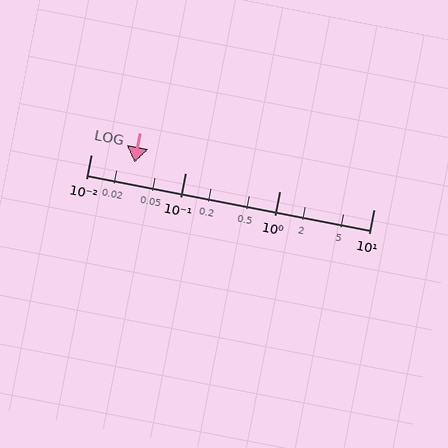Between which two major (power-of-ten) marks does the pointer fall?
The pointer is between 0.01 and 0.1.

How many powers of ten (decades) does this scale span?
The scale spans 3 decades, from 0.01 to 10.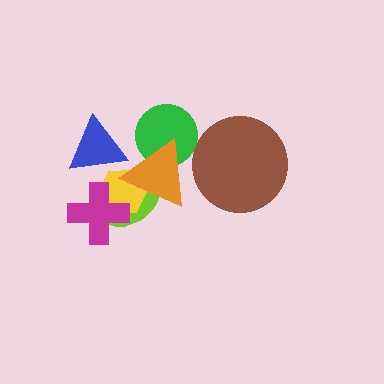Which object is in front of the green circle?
The orange triangle is in front of the green circle.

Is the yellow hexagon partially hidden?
Yes, it is partially covered by another shape.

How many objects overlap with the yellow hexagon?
4 objects overlap with the yellow hexagon.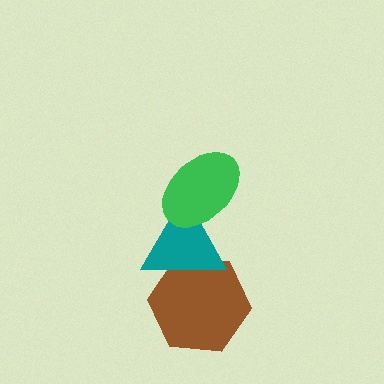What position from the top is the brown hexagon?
The brown hexagon is 3rd from the top.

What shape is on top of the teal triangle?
The green ellipse is on top of the teal triangle.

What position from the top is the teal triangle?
The teal triangle is 2nd from the top.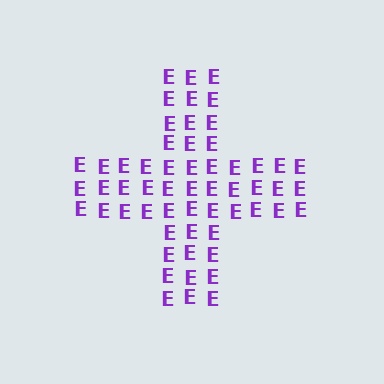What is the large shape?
The large shape is a cross.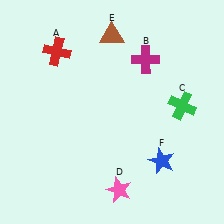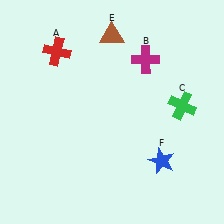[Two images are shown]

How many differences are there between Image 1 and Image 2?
There is 1 difference between the two images.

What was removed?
The pink star (D) was removed in Image 2.